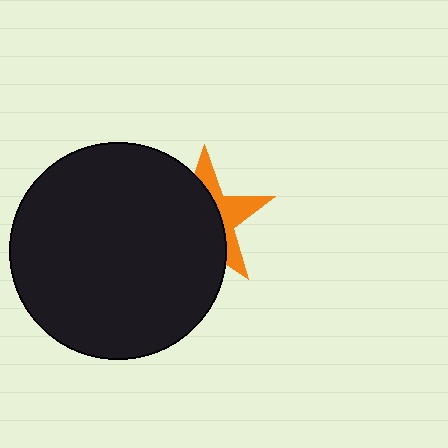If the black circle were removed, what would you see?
You would see the complete orange star.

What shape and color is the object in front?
The object in front is a black circle.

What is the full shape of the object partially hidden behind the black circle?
The partially hidden object is an orange star.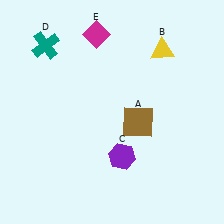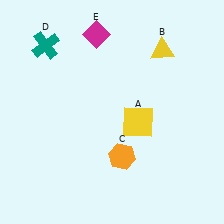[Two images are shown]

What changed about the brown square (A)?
In Image 1, A is brown. In Image 2, it changed to yellow.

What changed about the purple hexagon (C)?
In Image 1, C is purple. In Image 2, it changed to orange.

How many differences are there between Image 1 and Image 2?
There are 2 differences between the two images.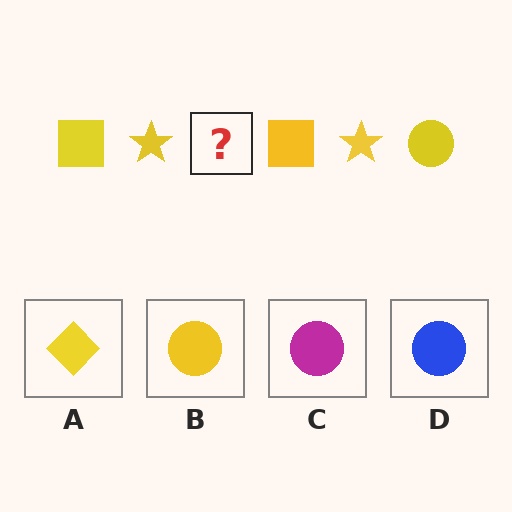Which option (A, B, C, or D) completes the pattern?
B.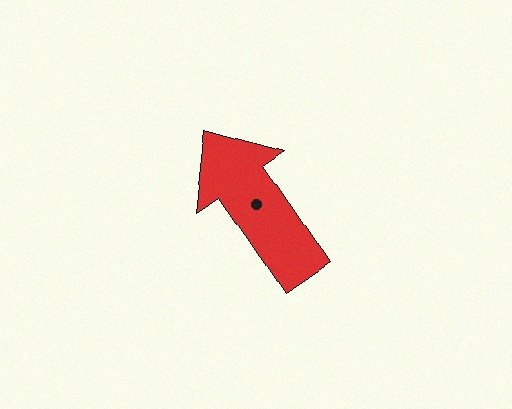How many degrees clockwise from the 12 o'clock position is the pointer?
Approximately 326 degrees.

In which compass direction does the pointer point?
Northwest.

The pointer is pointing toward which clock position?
Roughly 11 o'clock.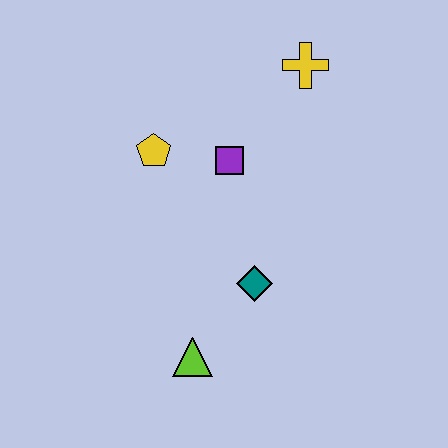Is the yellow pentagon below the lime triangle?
No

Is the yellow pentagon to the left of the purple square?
Yes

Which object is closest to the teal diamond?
The lime triangle is closest to the teal diamond.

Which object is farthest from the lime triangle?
The yellow cross is farthest from the lime triangle.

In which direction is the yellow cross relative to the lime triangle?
The yellow cross is above the lime triangle.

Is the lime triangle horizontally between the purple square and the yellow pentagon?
Yes